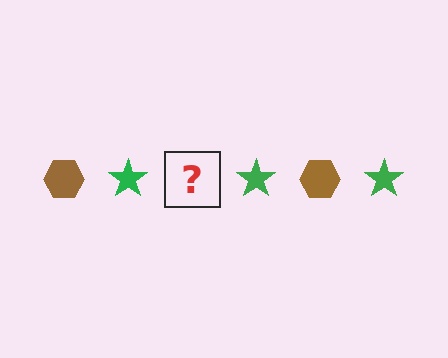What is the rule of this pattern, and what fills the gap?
The rule is that the pattern alternates between brown hexagon and green star. The gap should be filled with a brown hexagon.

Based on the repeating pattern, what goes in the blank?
The blank should be a brown hexagon.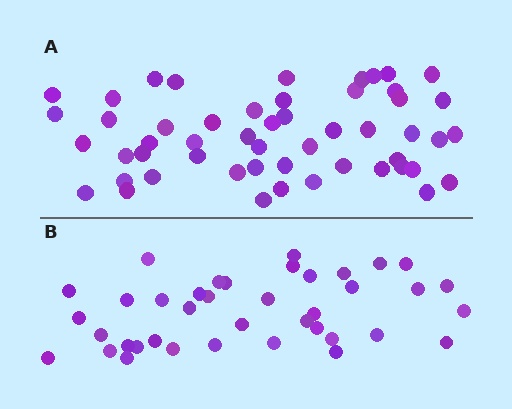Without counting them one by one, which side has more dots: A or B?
Region A (the top region) has more dots.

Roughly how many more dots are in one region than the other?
Region A has approximately 15 more dots than region B.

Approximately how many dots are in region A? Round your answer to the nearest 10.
About 50 dots. (The exact count is 52, which rounds to 50.)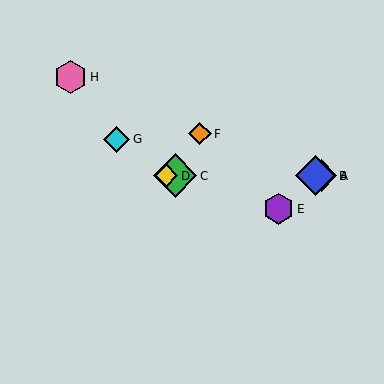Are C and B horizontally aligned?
Yes, both are at y≈176.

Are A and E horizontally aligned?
No, A is at y≈176 and E is at y≈209.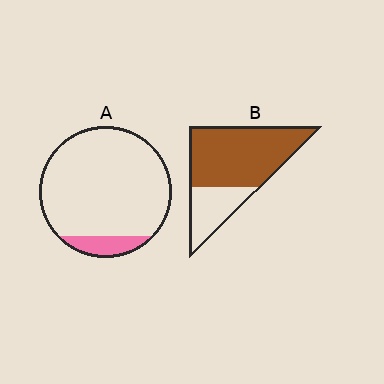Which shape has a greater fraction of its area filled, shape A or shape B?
Shape B.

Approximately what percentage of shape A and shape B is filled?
A is approximately 10% and B is approximately 70%.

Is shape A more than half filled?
No.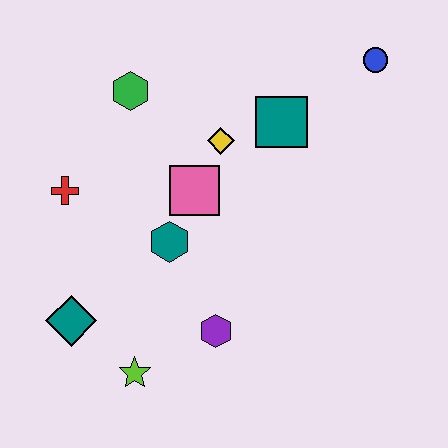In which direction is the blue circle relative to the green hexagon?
The blue circle is to the right of the green hexagon.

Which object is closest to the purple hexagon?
The lime star is closest to the purple hexagon.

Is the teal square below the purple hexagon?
No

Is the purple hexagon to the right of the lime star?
Yes